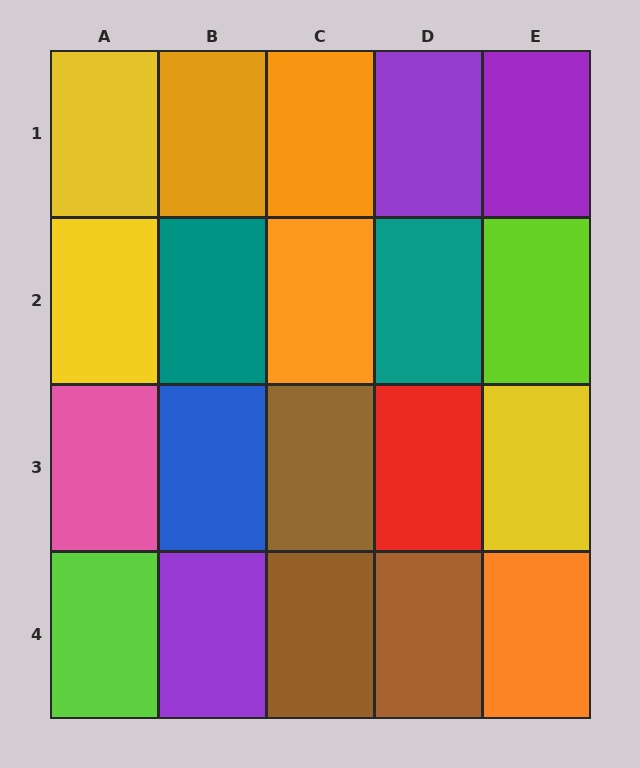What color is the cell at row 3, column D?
Red.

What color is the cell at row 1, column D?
Purple.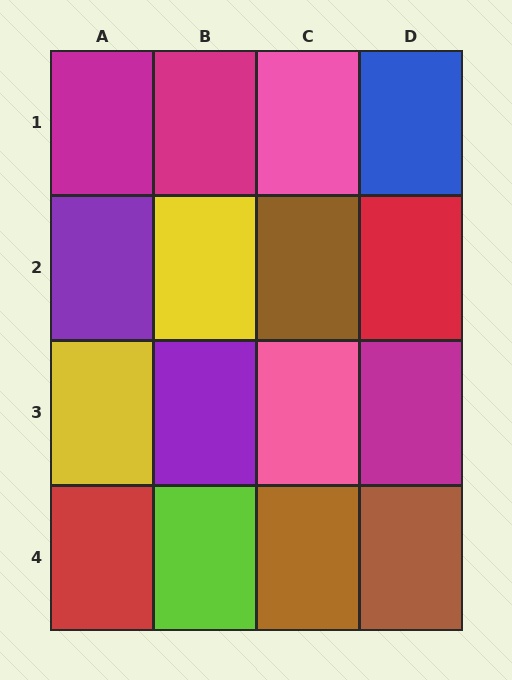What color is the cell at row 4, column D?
Brown.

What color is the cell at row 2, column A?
Purple.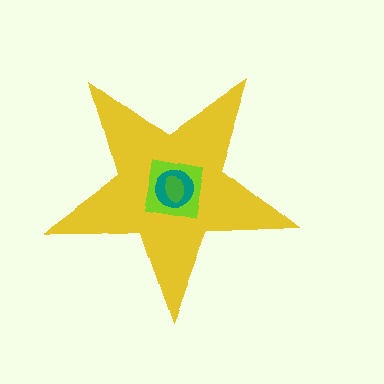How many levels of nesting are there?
4.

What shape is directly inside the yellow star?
The lime square.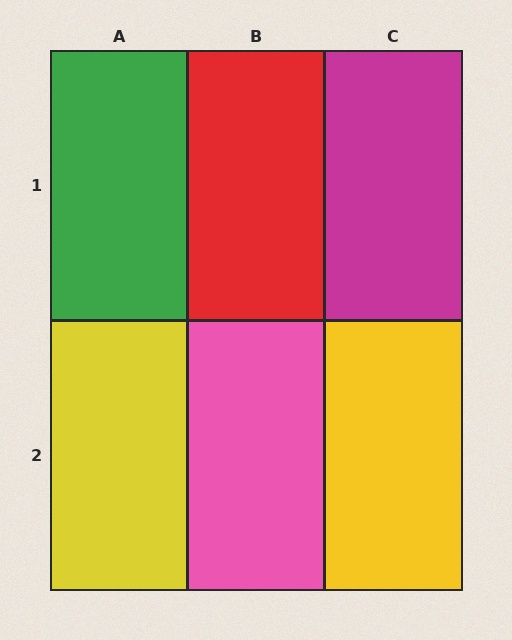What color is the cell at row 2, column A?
Yellow.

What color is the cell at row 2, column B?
Pink.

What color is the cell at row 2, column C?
Yellow.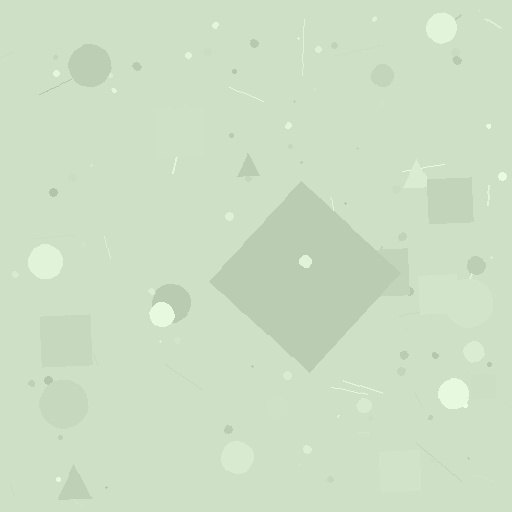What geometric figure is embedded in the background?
A diamond is embedded in the background.